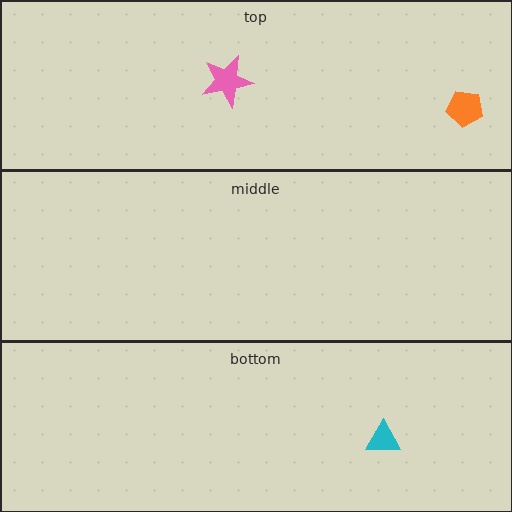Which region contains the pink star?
The top region.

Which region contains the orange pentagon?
The top region.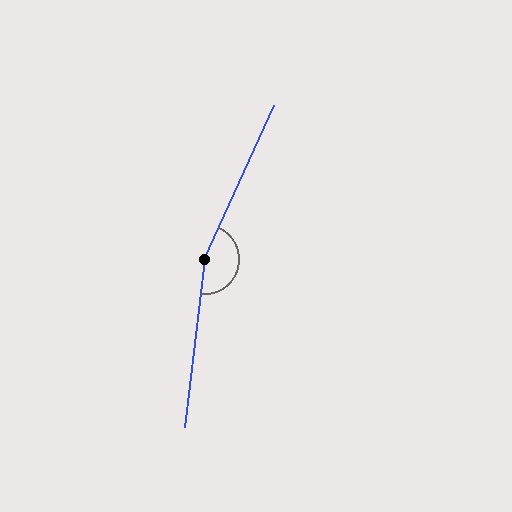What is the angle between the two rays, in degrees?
Approximately 163 degrees.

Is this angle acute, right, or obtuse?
It is obtuse.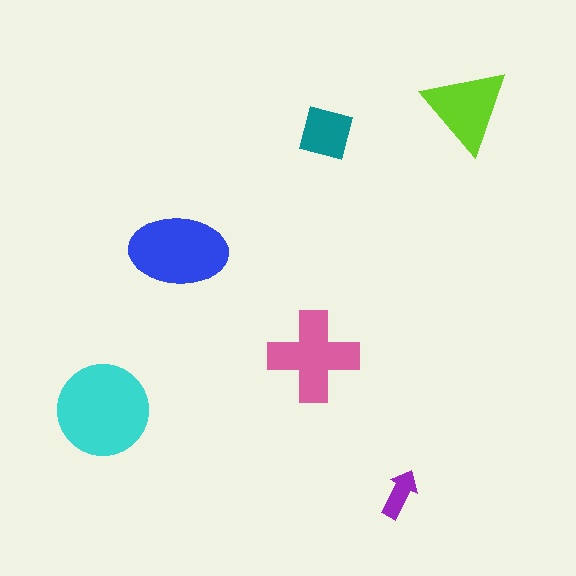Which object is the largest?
The cyan circle.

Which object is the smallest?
The purple arrow.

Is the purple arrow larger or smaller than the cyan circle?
Smaller.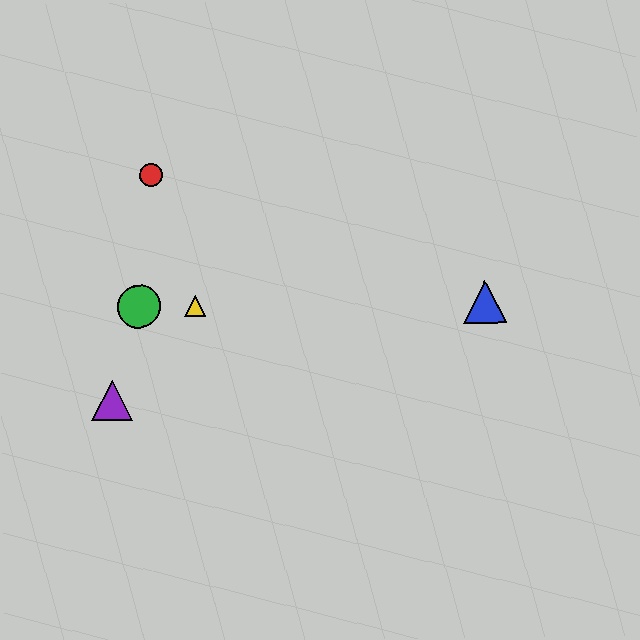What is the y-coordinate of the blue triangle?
The blue triangle is at y≈302.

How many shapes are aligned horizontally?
3 shapes (the blue triangle, the green circle, the yellow triangle) are aligned horizontally.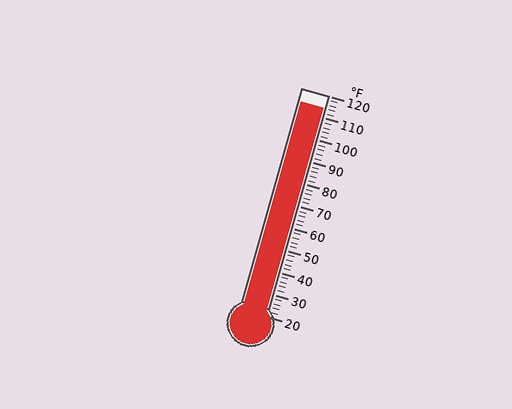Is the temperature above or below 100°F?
The temperature is above 100°F.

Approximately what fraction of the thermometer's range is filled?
The thermometer is filled to approximately 95% of its range.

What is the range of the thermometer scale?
The thermometer scale ranges from 20°F to 120°F.